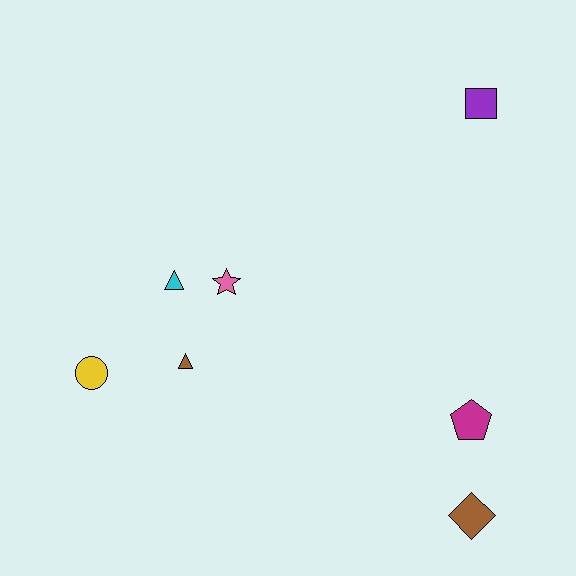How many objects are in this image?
There are 7 objects.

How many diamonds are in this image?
There is 1 diamond.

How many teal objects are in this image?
There are no teal objects.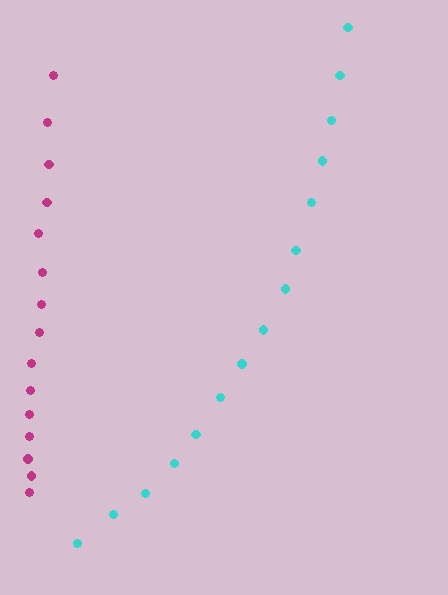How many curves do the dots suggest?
There are 2 distinct paths.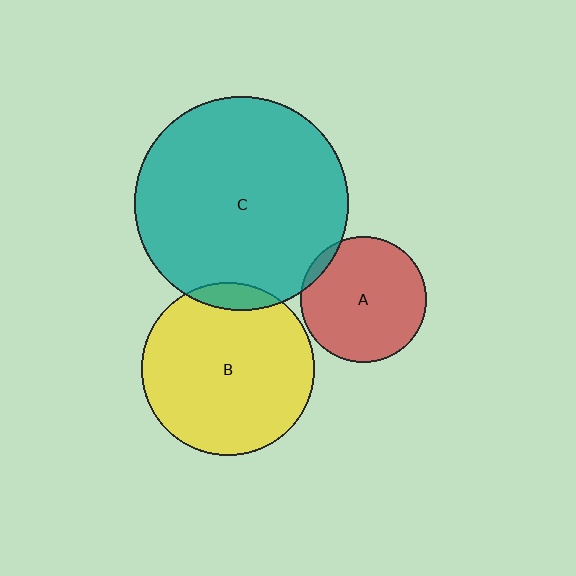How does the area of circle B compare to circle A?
Approximately 1.9 times.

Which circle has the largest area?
Circle C (teal).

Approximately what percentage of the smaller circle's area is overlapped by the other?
Approximately 5%.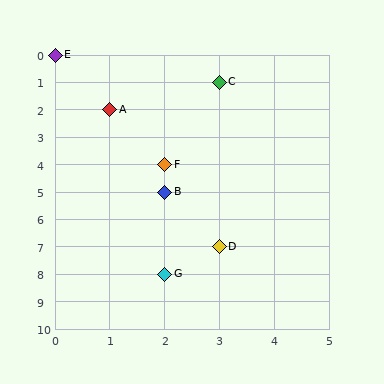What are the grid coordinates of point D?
Point D is at grid coordinates (3, 7).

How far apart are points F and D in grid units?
Points F and D are 1 column and 3 rows apart (about 3.2 grid units diagonally).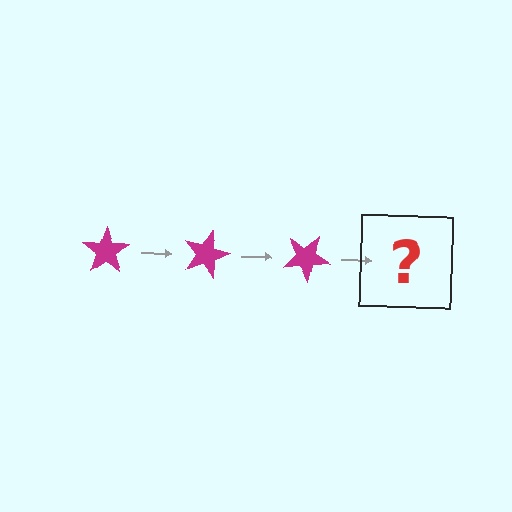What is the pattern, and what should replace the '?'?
The pattern is that the star rotates 15 degrees each step. The '?' should be a magenta star rotated 45 degrees.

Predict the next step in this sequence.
The next step is a magenta star rotated 45 degrees.